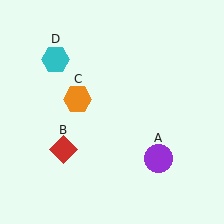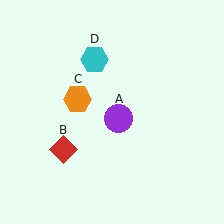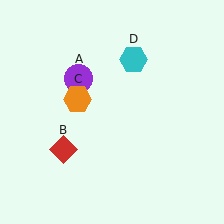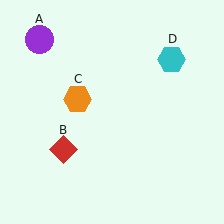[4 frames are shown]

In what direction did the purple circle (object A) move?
The purple circle (object A) moved up and to the left.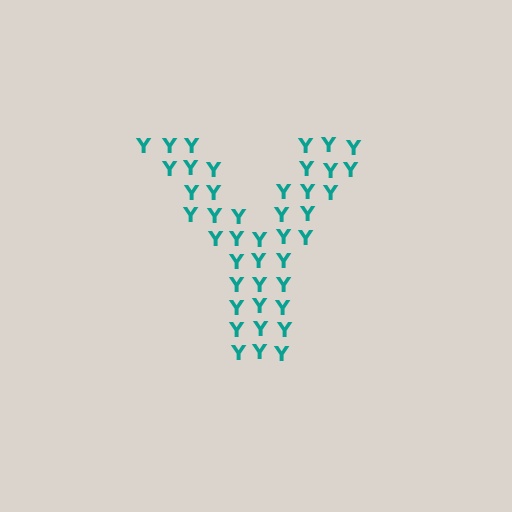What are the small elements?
The small elements are letter Y's.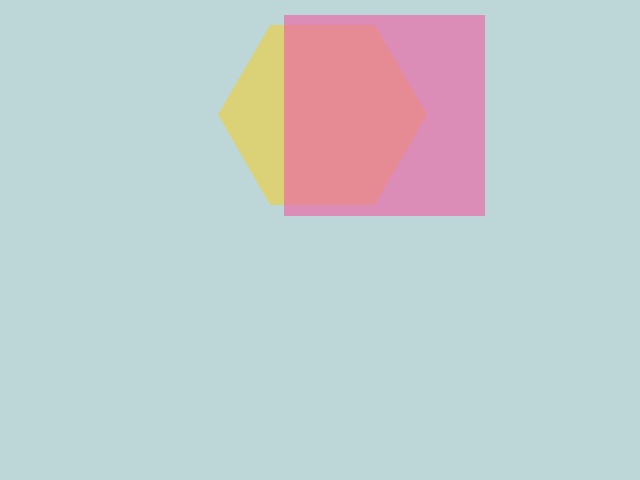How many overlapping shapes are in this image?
There are 2 overlapping shapes in the image.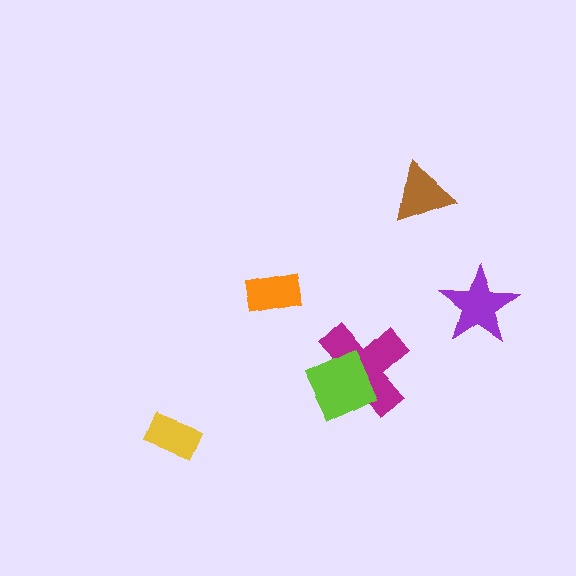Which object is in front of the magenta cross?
The lime diamond is in front of the magenta cross.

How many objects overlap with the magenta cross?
1 object overlaps with the magenta cross.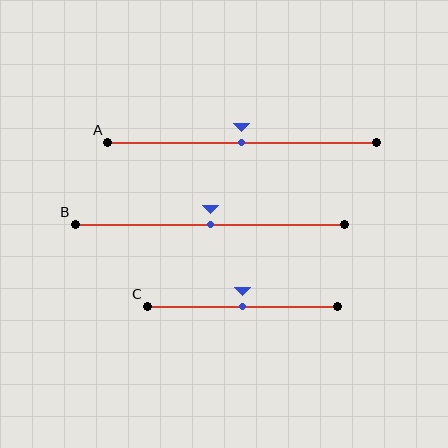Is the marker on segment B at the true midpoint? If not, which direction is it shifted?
Yes, the marker on segment B is at the true midpoint.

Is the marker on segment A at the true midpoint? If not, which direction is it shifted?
Yes, the marker on segment A is at the true midpoint.